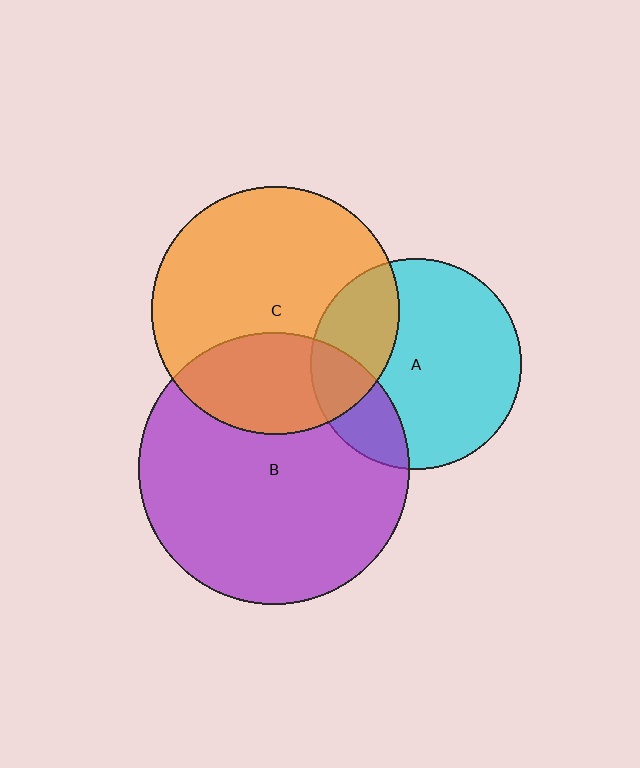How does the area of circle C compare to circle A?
Approximately 1.4 times.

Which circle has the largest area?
Circle B (purple).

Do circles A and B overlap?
Yes.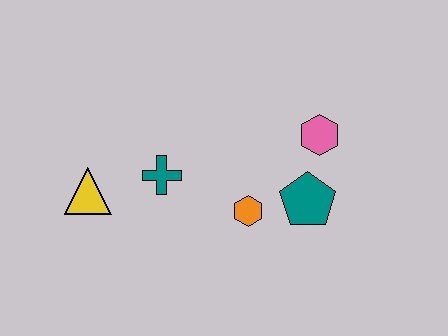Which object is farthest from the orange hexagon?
The yellow triangle is farthest from the orange hexagon.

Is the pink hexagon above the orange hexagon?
Yes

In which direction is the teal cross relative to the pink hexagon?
The teal cross is to the left of the pink hexagon.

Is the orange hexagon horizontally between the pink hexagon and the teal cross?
Yes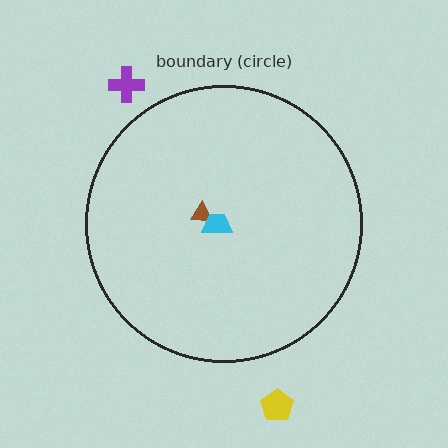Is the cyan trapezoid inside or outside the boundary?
Inside.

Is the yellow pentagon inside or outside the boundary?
Outside.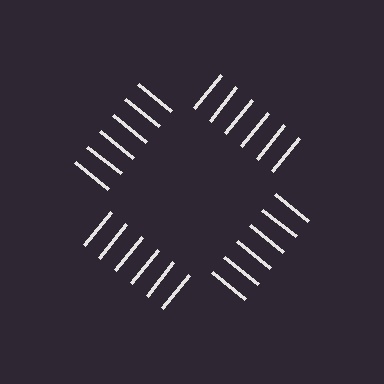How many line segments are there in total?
24 — 6 along each of the 4 edges.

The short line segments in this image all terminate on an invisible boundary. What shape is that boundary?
An illusory square — the line segments terminate on its edges but no continuous stroke is drawn.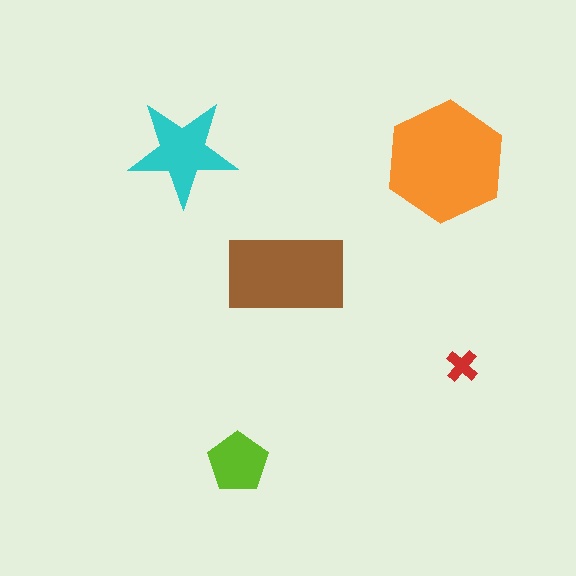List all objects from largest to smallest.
The orange hexagon, the brown rectangle, the cyan star, the lime pentagon, the red cross.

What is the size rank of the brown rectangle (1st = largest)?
2nd.